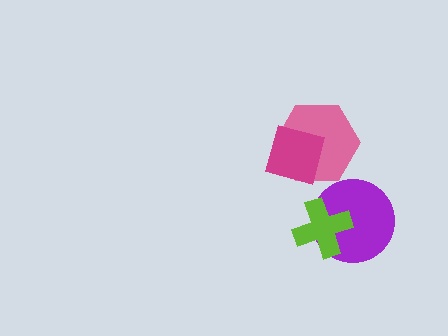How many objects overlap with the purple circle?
1 object overlaps with the purple circle.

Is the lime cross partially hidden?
No, no other shape covers it.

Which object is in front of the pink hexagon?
The magenta diamond is in front of the pink hexagon.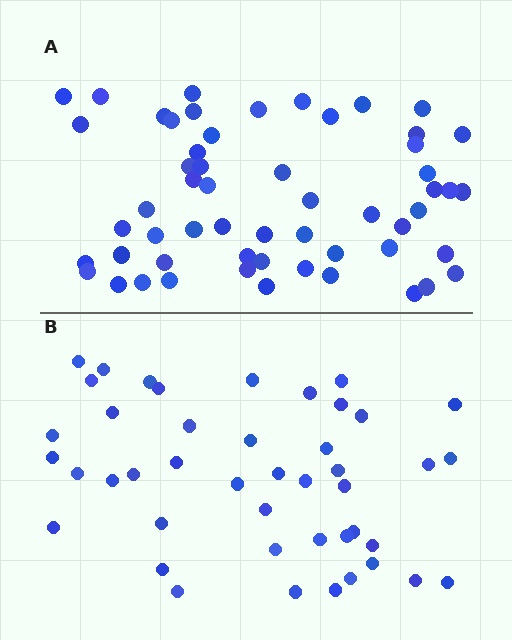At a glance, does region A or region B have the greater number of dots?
Region A (the top region) has more dots.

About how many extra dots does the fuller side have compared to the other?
Region A has roughly 12 or so more dots than region B.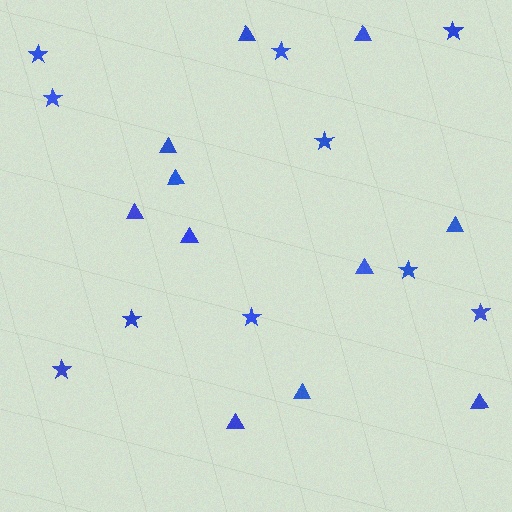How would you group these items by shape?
There are 2 groups: one group of stars (10) and one group of triangles (11).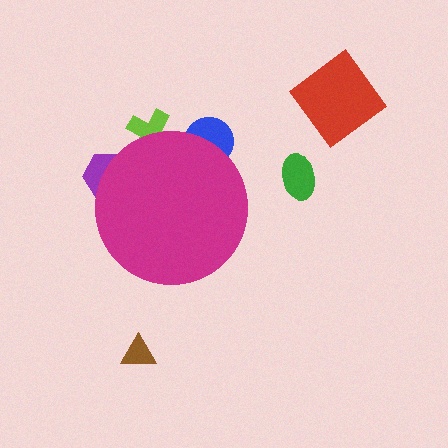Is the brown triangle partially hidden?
No, the brown triangle is fully visible.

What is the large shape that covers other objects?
A magenta circle.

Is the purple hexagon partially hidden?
Yes, the purple hexagon is partially hidden behind the magenta circle.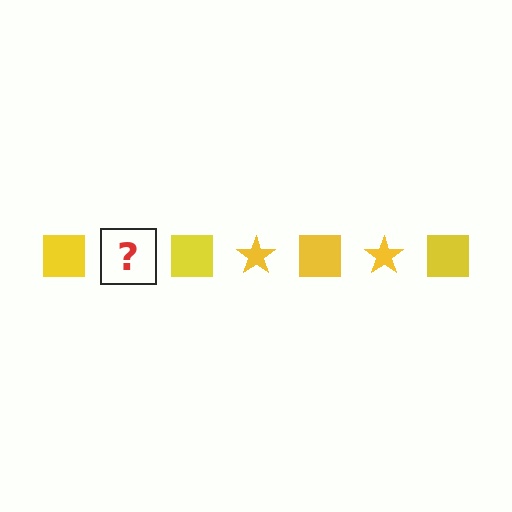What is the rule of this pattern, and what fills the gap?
The rule is that the pattern cycles through square, star shapes in yellow. The gap should be filled with a yellow star.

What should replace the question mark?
The question mark should be replaced with a yellow star.